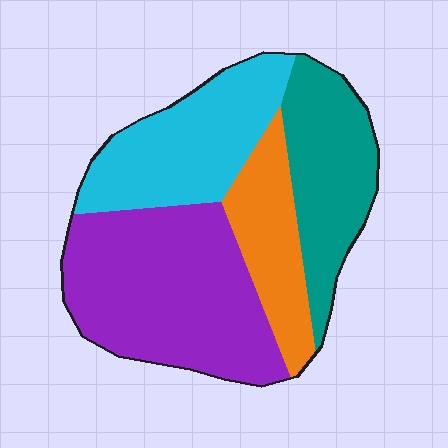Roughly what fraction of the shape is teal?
Teal takes up about one fifth (1/5) of the shape.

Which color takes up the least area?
Orange, at roughly 15%.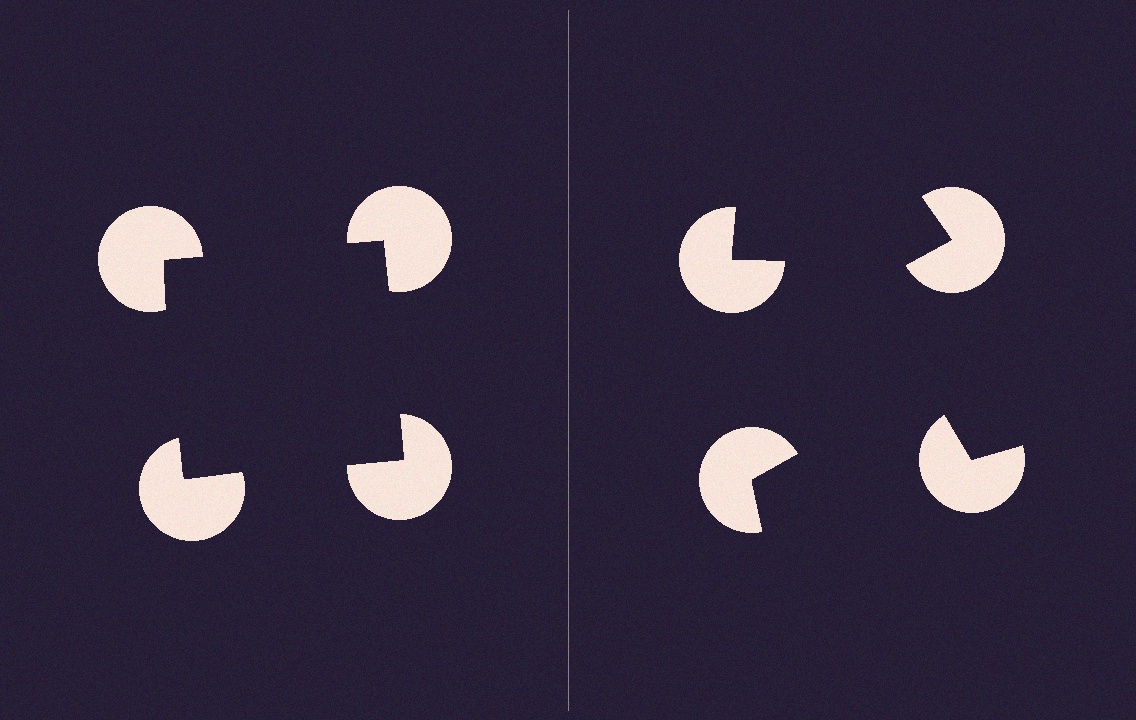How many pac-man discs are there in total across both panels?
8 — 4 on each side.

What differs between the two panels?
The pac-man discs are positioned identically on both sides; only the wedge orientations differ. On the left they align to a square; on the right they are misaligned.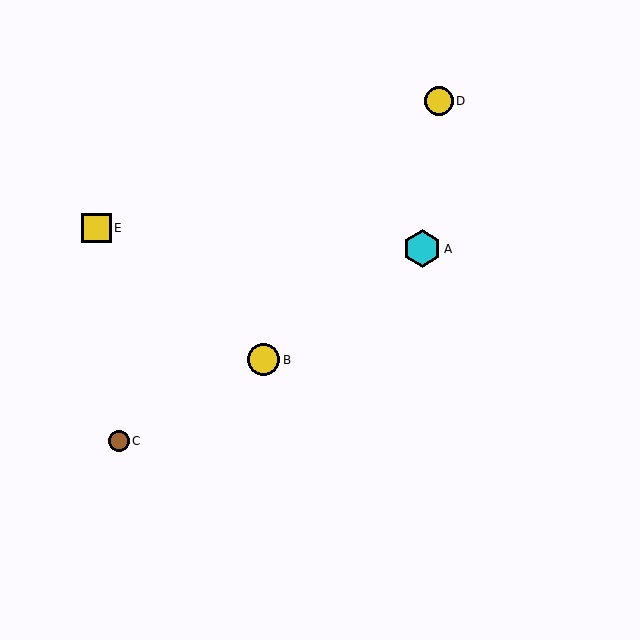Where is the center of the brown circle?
The center of the brown circle is at (119, 441).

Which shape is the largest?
The cyan hexagon (labeled A) is the largest.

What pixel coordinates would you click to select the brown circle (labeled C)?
Click at (119, 441) to select the brown circle C.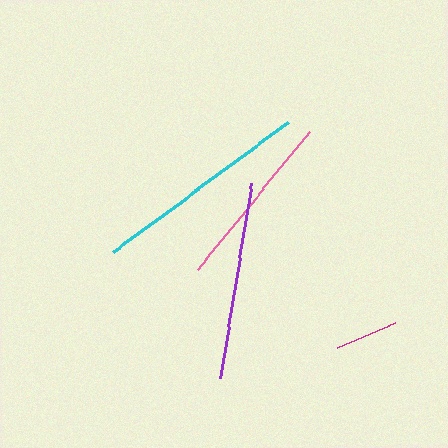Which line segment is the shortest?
The magenta line is the shortest at approximately 64 pixels.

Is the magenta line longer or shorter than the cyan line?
The cyan line is longer than the magenta line.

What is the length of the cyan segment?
The cyan segment is approximately 217 pixels long.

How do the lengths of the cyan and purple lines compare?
The cyan and purple lines are approximately the same length.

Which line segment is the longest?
The cyan line is the longest at approximately 217 pixels.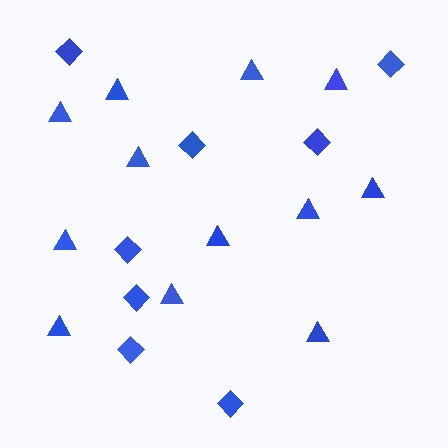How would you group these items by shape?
There are 2 groups: one group of triangles (12) and one group of diamonds (8).